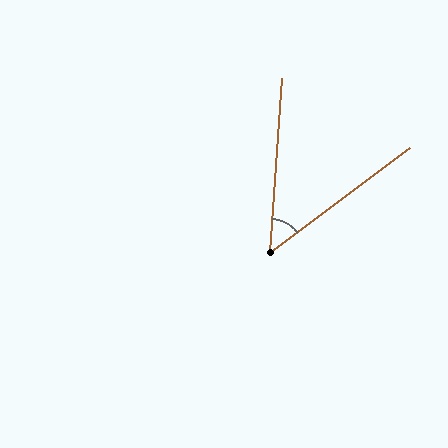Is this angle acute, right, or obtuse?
It is acute.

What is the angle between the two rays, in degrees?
Approximately 49 degrees.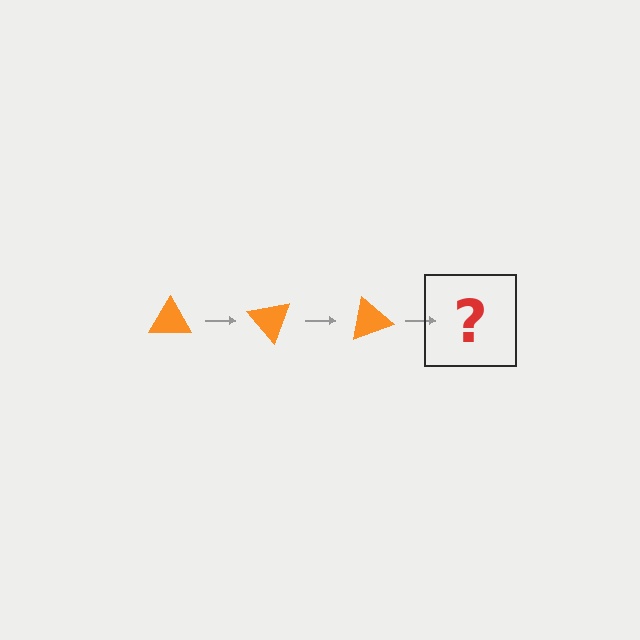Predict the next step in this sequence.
The next step is an orange triangle rotated 150 degrees.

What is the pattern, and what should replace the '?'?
The pattern is that the triangle rotates 50 degrees each step. The '?' should be an orange triangle rotated 150 degrees.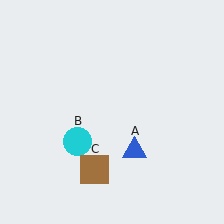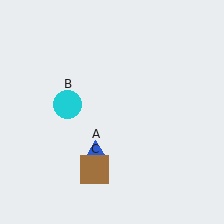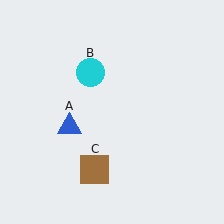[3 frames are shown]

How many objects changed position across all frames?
2 objects changed position: blue triangle (object A), cyan circle (object B).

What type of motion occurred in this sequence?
The blue triangle (object A), cyan circle (object B) rotated clockwise around the center of the scene.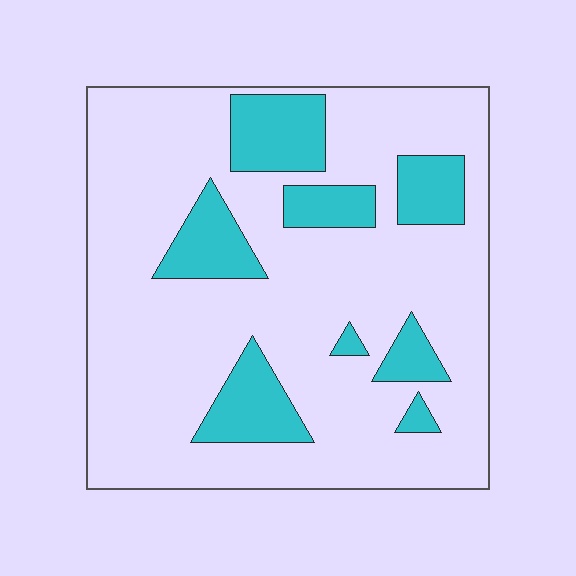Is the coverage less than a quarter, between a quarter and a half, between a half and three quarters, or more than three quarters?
Less than a quarter.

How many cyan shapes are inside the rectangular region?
8.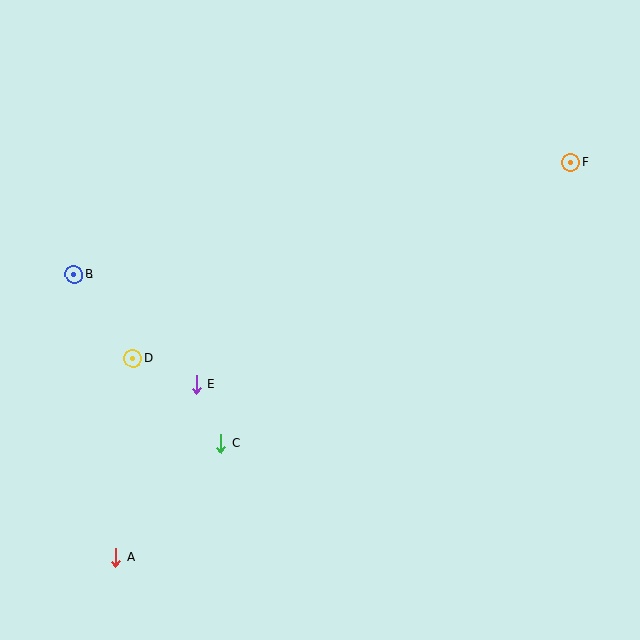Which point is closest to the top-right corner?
Point F is closest to the top-right corner.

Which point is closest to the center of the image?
Point E at (196, 385) is closest to the center.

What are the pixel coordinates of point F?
Point F is at (571, 162).